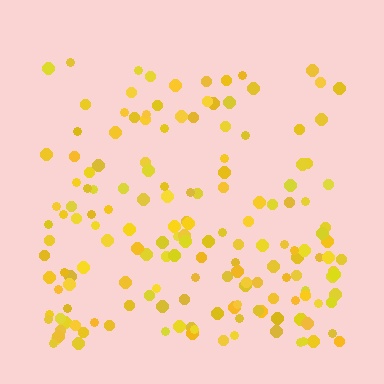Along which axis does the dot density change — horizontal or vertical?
Vertical.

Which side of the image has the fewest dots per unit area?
The top.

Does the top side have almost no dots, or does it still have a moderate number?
Still a moderate number, just noticeably fewer than the bottom.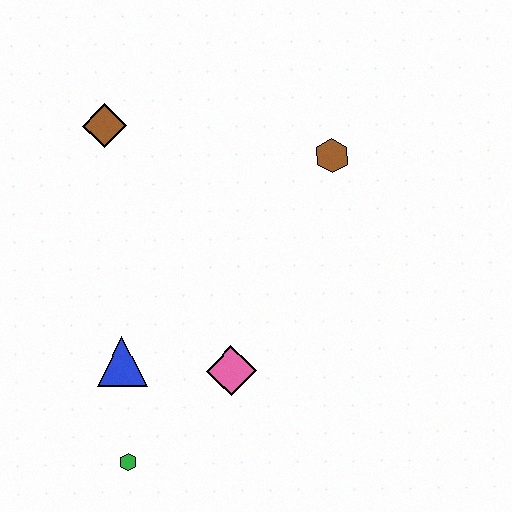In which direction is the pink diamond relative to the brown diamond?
The pink diamond is below the brown diamond.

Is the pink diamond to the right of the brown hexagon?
No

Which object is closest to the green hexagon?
The blue triangle is closest to the green hexagon.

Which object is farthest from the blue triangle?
The brown hexagon is farthest from the blue triangle.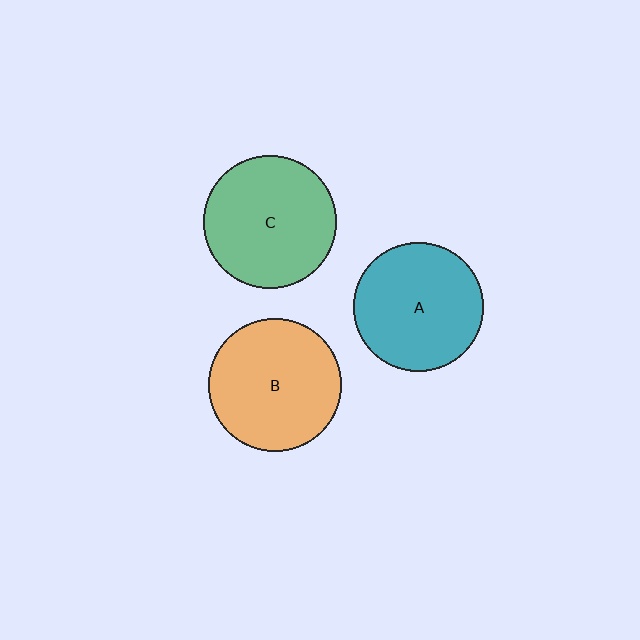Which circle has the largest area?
Circle C (green).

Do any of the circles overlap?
No, none of the circles overlap.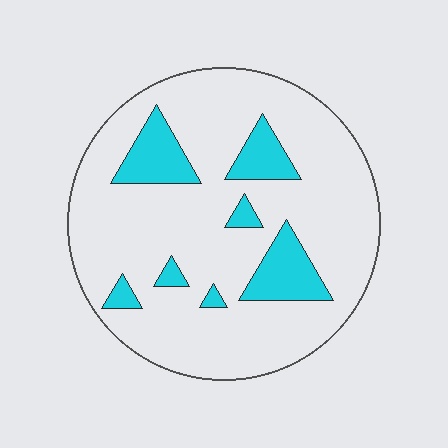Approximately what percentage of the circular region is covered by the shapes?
Approximately 15%.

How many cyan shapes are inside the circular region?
7.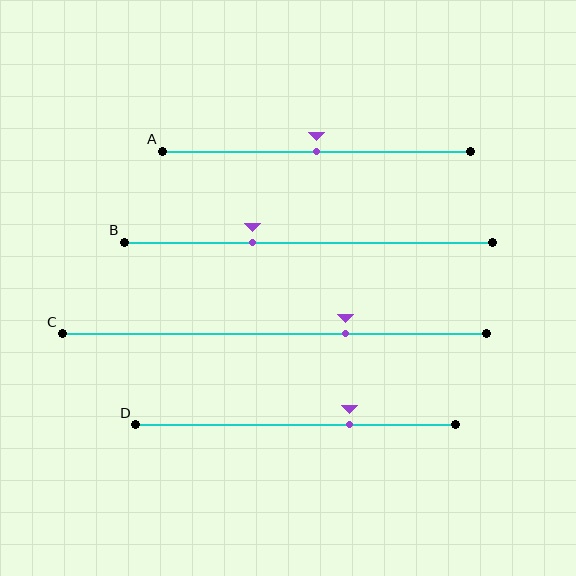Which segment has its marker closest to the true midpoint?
Segment A has its marker closest to the true midpoint.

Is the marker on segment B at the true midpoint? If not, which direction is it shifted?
No, the marker on segment B is shifted to the left by about 15% of the segment length.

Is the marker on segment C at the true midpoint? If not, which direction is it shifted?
No, the marker on segment C is shifted to the right by about 17% of the segment length.